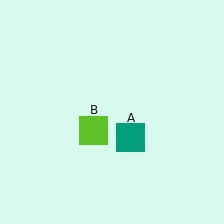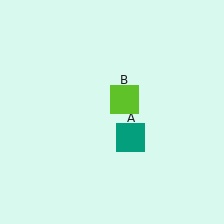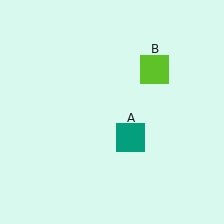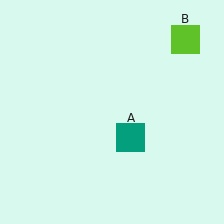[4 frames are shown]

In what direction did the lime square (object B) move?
The lime square (object B) moved up and to the right.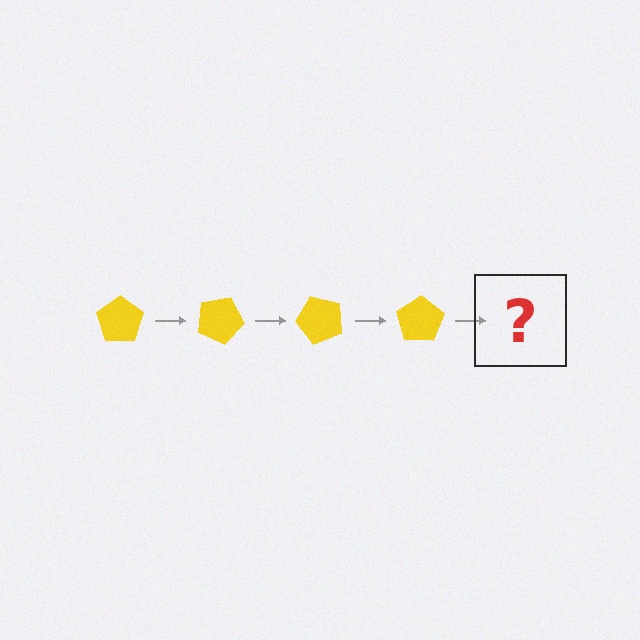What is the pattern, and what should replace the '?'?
The pattern is that the pentagon rotates 25 degrees each step. The '?' should be a yellow pentagon rotated 100 degrees.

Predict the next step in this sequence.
The next step is a yellow pentagon rotated 100 degrees.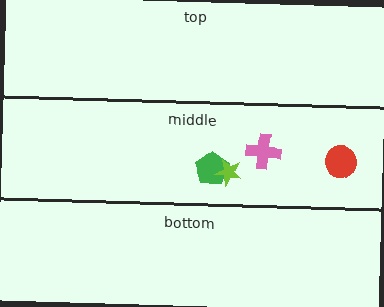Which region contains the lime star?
The middle region.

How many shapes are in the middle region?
4.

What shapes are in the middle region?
The red circle, the pink cross, the green pentagon, the lime star.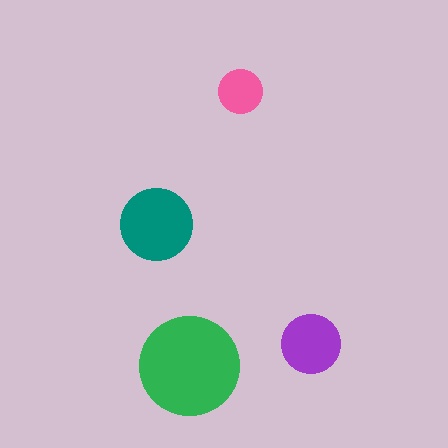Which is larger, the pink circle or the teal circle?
The teal one.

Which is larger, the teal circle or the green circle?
The green one.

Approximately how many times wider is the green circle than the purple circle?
About 1.5 times wider.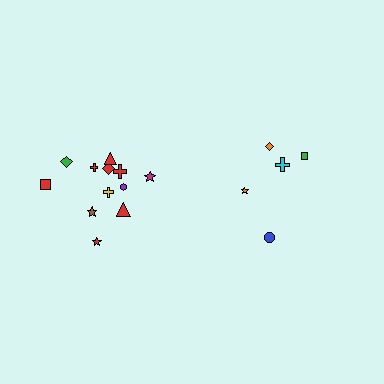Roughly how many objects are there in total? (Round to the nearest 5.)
Roughly 15 objects in total.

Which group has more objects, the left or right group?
The left group.